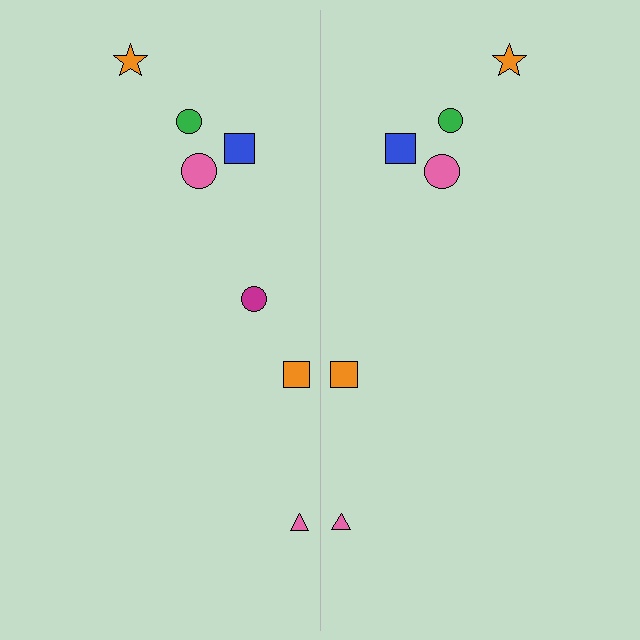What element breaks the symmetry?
A magenta circle is missing from the right side.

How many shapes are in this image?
There are 13 shapes in this image.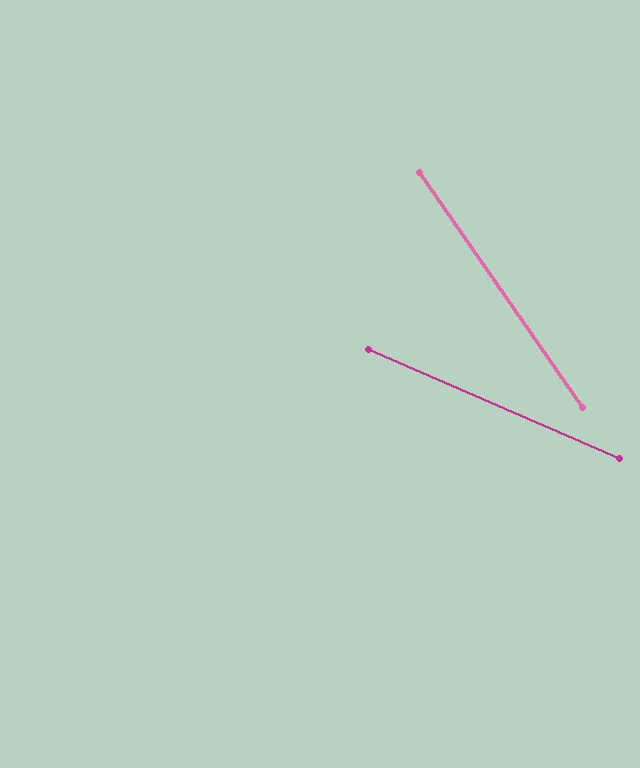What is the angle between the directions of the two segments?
Approximately 32 degrees.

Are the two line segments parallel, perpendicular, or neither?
Neither parallel nor perpendicular — they differ by about 32°.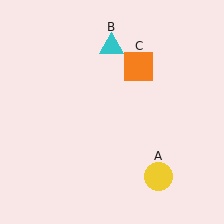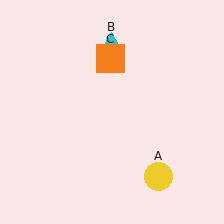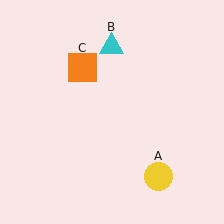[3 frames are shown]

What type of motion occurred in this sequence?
The orange square (object C) rotated counterclockwise around the center of the scene.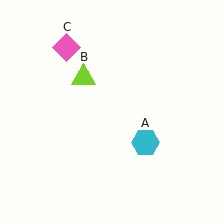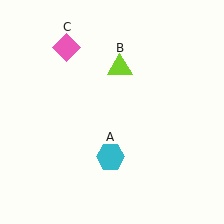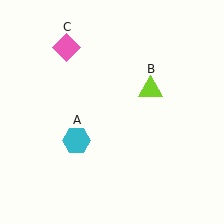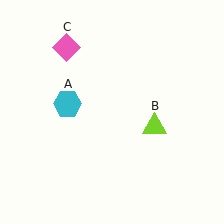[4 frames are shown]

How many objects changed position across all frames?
2 objects changed position: cyan hexagon (object A), lime triangle (object B).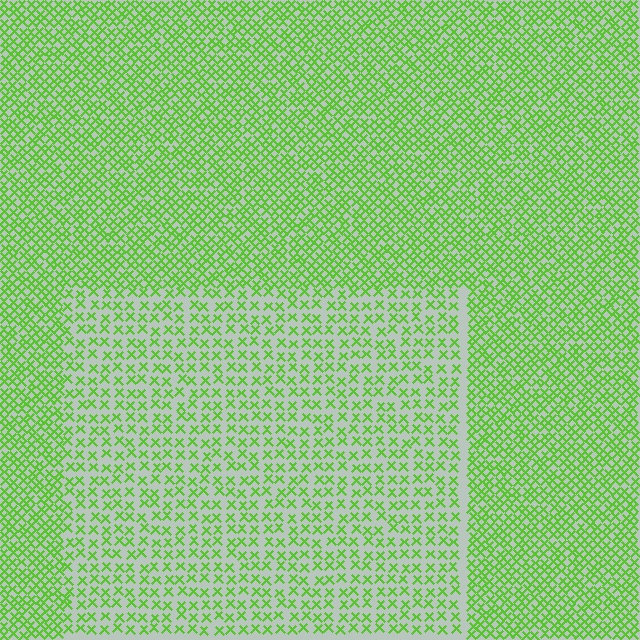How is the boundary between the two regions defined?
The boundary is defined by a change in element density (approximately 1.9x ratio). All elements are the same color, size, and shape.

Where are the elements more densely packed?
The elements are more densely packed outside the rectangle boundary.